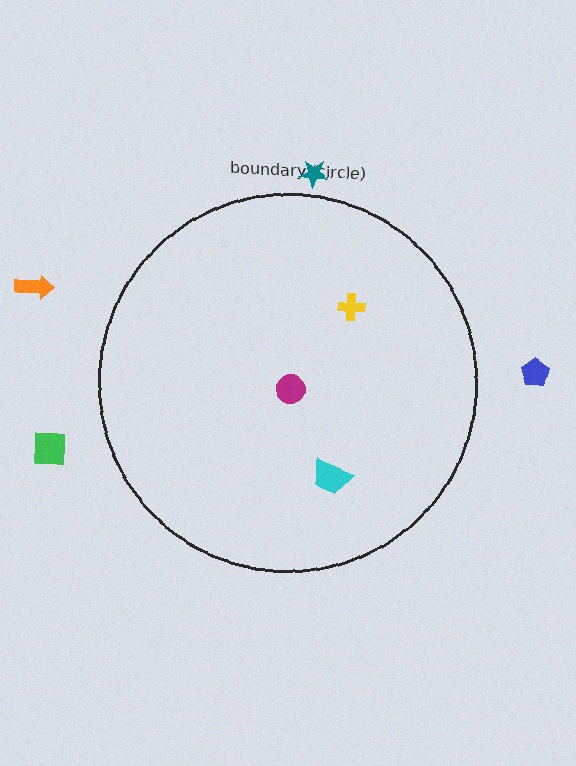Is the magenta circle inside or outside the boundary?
Inside.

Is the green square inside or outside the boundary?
Outside.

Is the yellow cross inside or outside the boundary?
Inside.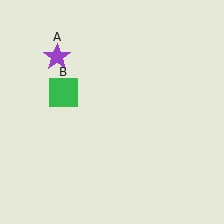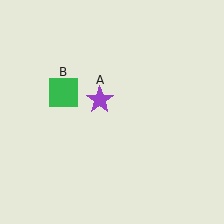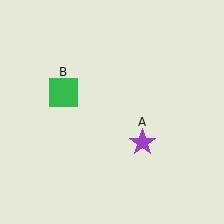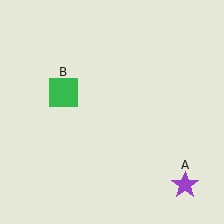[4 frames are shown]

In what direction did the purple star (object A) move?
The purple star (object A) moved down and to the right.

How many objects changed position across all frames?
1 object changed position: purple star (object A).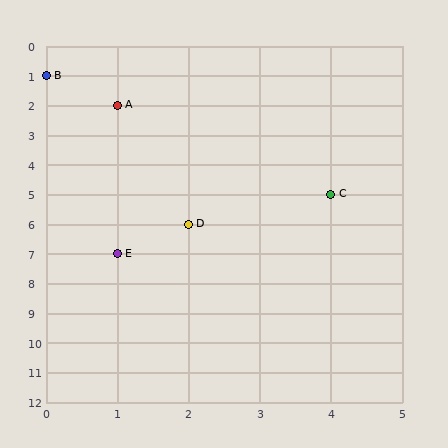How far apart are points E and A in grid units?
Points E and A are 5 rows apart.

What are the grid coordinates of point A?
Point A is at grid coordinates (1, 2).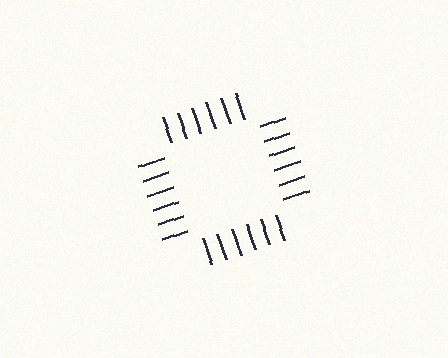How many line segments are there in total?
24 — 6 along each of the 4 edges.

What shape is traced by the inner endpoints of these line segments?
An illusory square — the line segments terminate on its edges but no continuous stroke is drawn.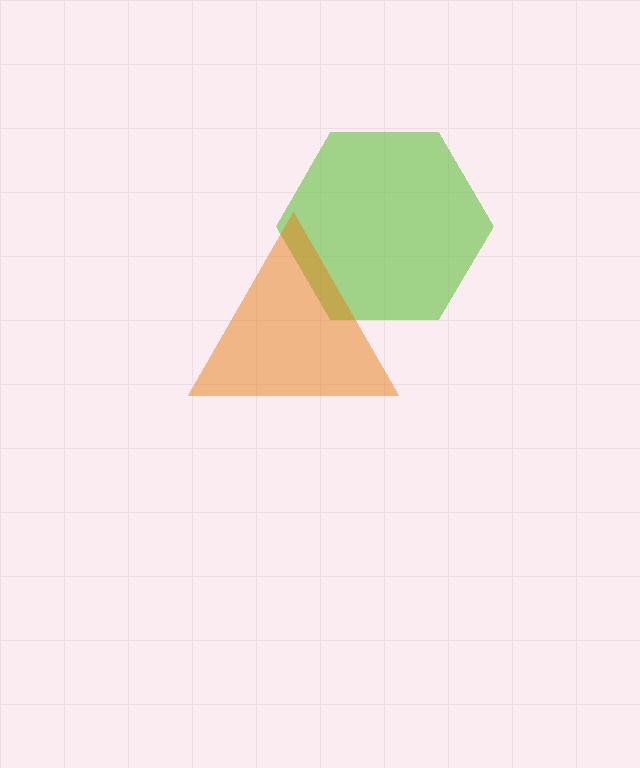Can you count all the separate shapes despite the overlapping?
Yes, there are 2 separate shapes.